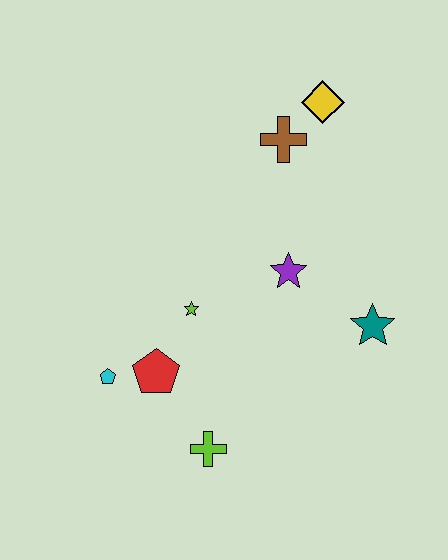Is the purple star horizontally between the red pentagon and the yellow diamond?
Yes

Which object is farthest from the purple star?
The cyan pentagon is farthest from the purple star.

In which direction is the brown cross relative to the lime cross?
The brown cross is above the lime cross.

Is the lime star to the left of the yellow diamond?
Yes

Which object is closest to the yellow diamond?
The brown cross is closest to the yellow diamond.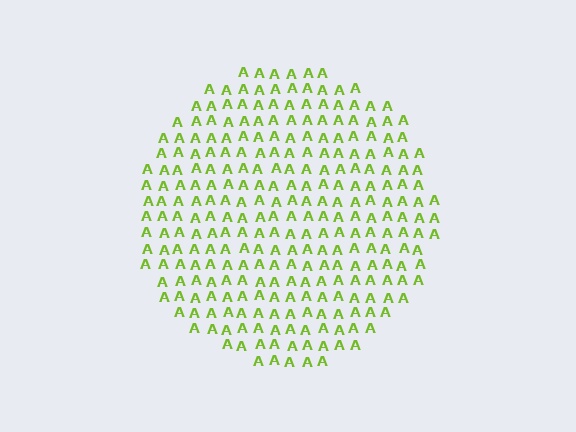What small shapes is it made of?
It is made of small letter A's.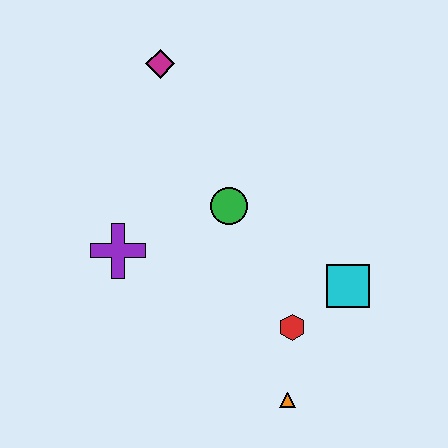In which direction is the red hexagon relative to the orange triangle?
The red hexagon is above the orange triangle.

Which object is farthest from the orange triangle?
The magenta diamond is farthest from the orange triangle.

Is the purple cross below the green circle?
Yes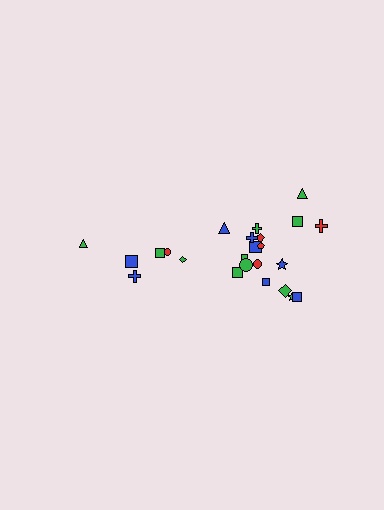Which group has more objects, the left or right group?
The right group.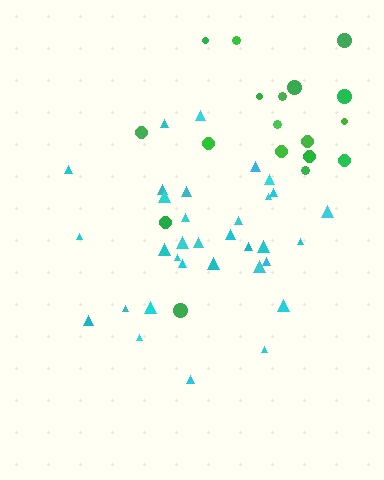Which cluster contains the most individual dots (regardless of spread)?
Cyan (34).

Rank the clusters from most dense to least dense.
cyan, green.